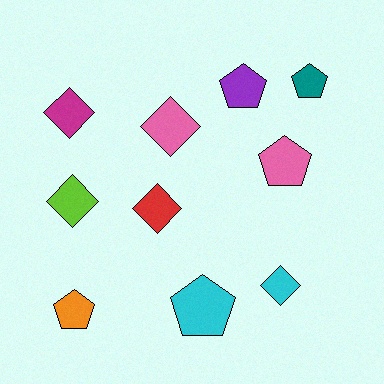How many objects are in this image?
There are 10 objects.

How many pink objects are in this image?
There are 2 pink objects.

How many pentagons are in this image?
There are 5 pentagons.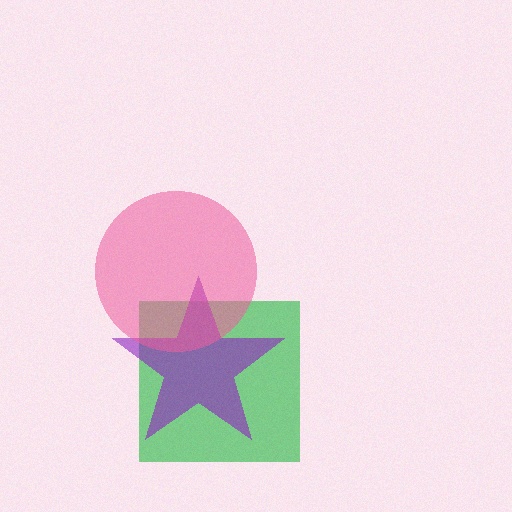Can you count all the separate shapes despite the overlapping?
Yes, there are 3 separate shapes.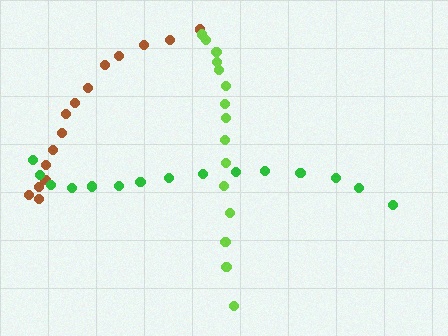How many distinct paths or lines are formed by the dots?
There are 3 distinct paths.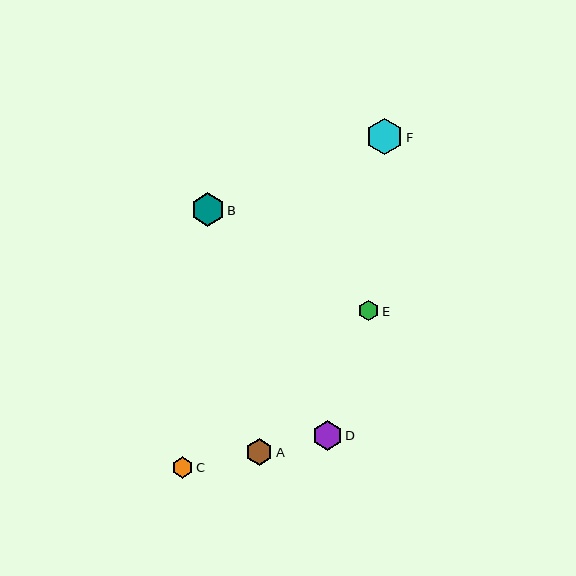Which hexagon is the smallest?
Hexagon E is the smallest with a size of approximately 21 pixels.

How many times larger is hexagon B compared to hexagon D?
Hexagon B is approximately 1.1 times the size of hexagon D.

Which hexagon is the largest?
Hexagon F is the largest with a size of approximately 37 pixels.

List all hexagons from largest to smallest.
From largest to smallest: F, B, D, A, C, E.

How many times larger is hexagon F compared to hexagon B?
Hexagon F is approximately 1.1 times the size of hexagon B.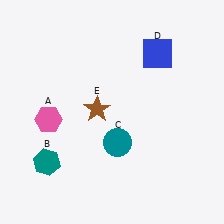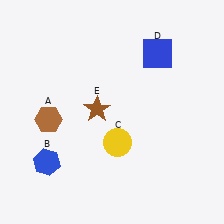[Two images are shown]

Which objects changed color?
A changed from pink to brown. B changed from teal to blue. C changed from teal to yellow.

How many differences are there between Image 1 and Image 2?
There are 3 differences between the two images.